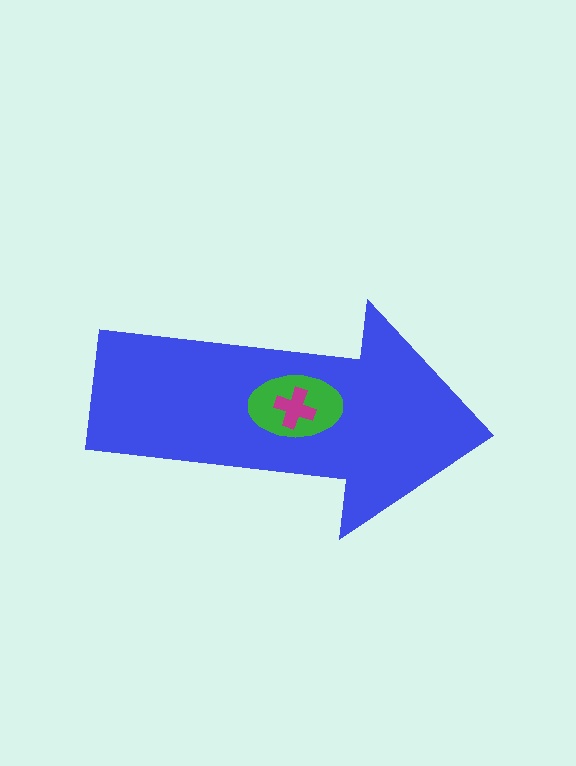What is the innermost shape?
The magenta cross.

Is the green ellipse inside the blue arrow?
Yes.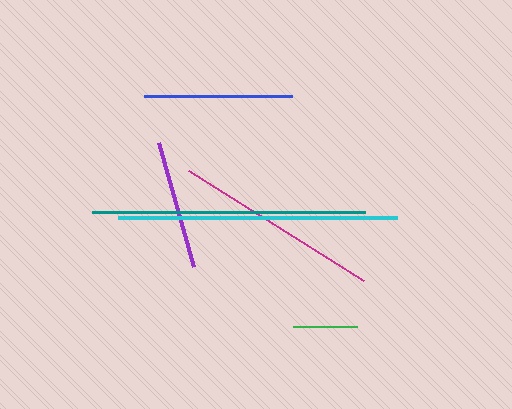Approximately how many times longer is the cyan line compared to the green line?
The cyan line is approximately 4.4 times the length of the green line.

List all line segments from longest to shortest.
From longest to shortest: cyan, teal, magenta, blue, purple, green.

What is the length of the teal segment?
The teal segment is approximately 274 pixels long.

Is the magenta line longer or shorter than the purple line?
The magenta line is longer than the purple line.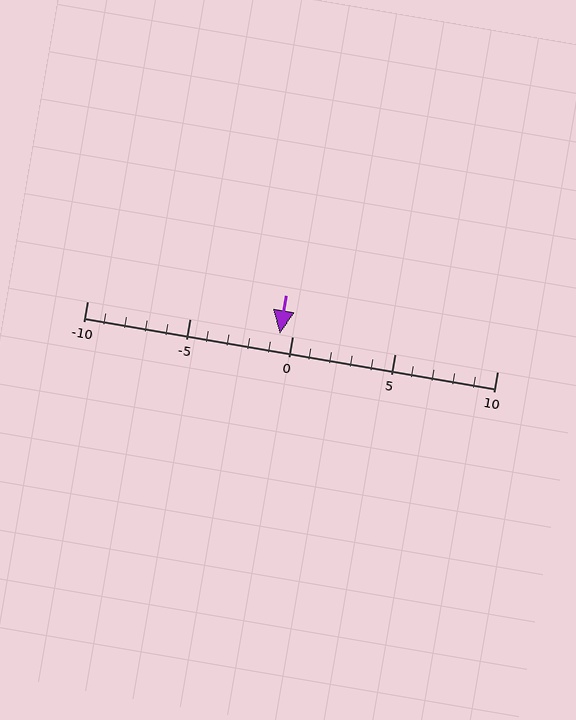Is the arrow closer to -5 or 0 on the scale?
The arrow is closer to 0.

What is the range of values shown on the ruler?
The ruler shows values from -10 to 10.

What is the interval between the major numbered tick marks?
The major tick marks are spaced 5 units apart.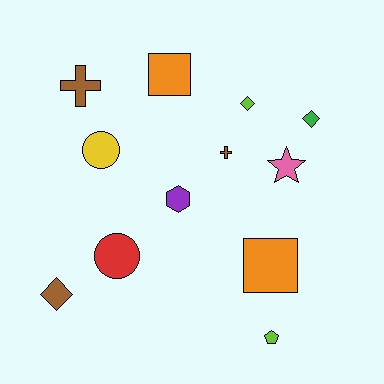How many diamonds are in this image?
There are 3 diamonds.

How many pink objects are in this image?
There is 1 pink object.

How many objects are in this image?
There are 12 objects.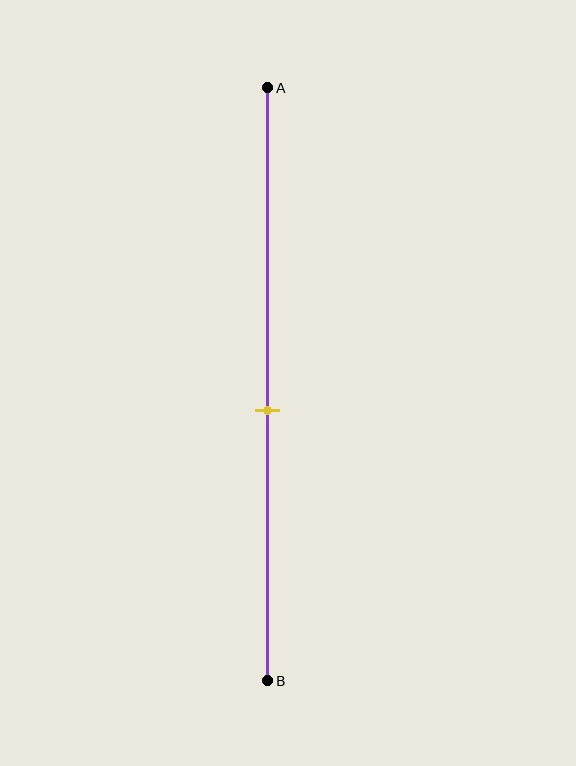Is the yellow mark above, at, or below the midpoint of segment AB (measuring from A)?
The yellow mark is below the midpoint of segment AB.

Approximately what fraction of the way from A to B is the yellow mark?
The yellow mark is approximately 55% of the way from A to B.